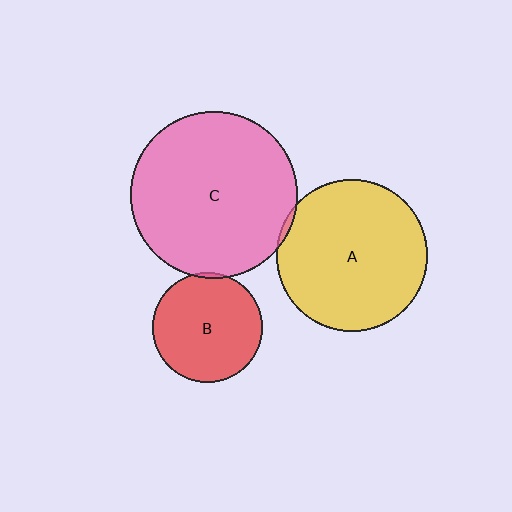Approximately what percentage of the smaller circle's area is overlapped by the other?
Approximately 5%.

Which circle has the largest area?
Circle C (pink).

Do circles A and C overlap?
Yes.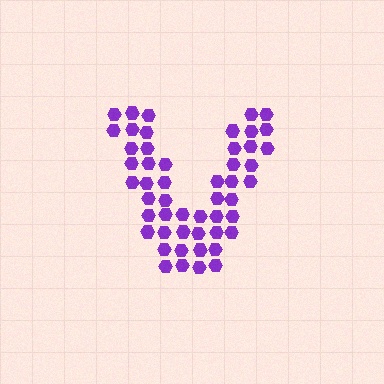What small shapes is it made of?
It is made of small hexagons.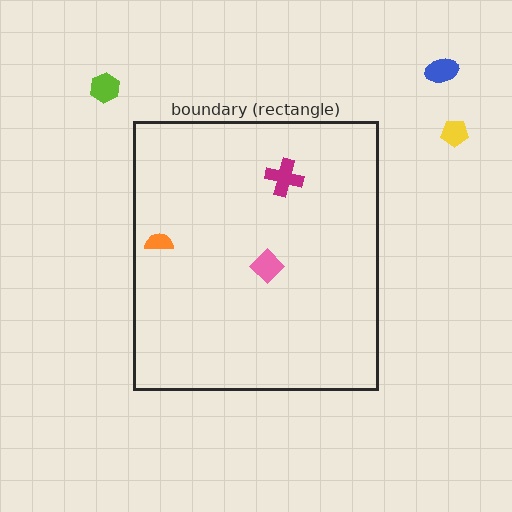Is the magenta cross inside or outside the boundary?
Inside.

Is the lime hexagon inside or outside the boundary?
Outside.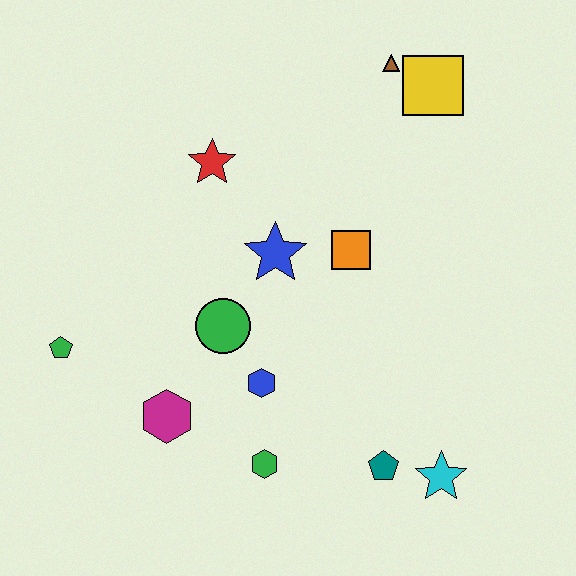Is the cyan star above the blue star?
No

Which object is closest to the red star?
The blue star is closest to the red star.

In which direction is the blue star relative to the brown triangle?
The blue star is below the brown triangle.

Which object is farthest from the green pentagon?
The yellow square is farthest from the green pentagon.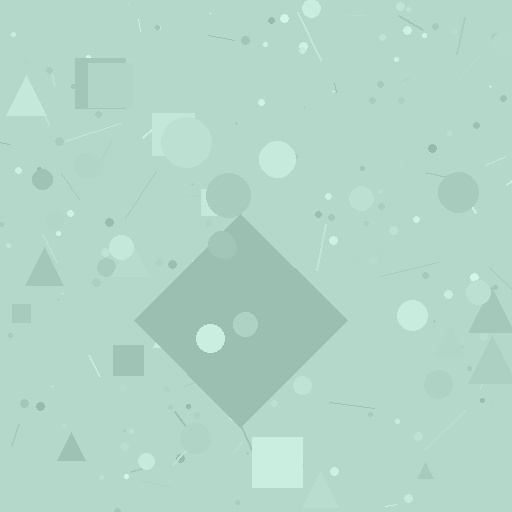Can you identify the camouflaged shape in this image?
The camouflaged shape is a diamond.